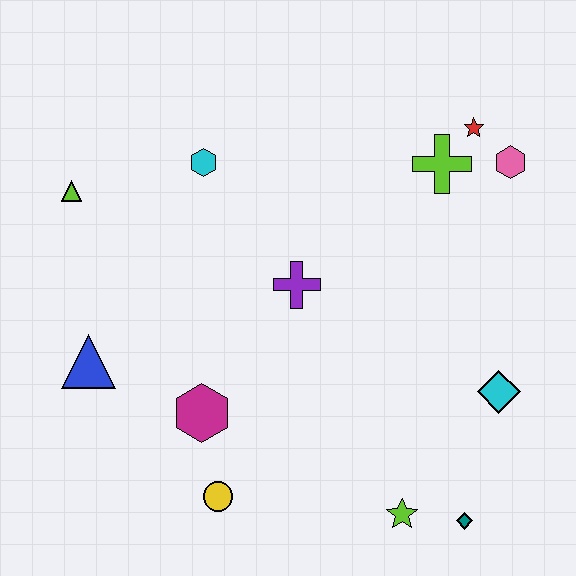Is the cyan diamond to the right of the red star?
Yes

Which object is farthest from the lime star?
The lime triangle is farthest from the lime star.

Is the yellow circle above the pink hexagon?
No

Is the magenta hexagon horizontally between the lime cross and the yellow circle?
No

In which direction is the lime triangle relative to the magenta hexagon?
The lime triangle is above the magenta hexagon.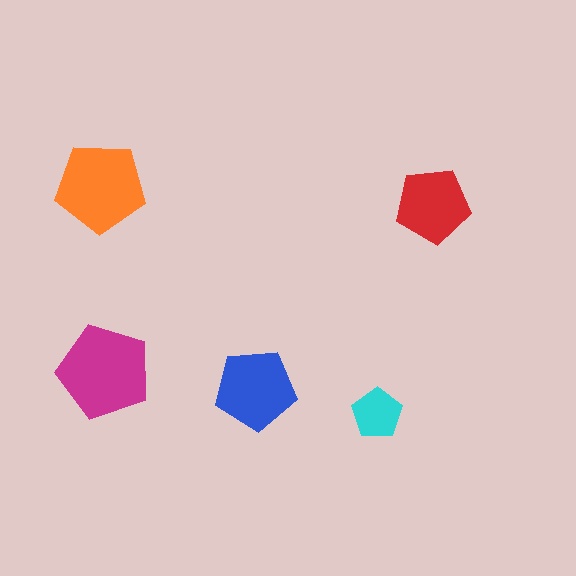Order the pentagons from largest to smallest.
the magenta one, the orange one, the blue one, the red one, the cyan one.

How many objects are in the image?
There are 5 objects in the image.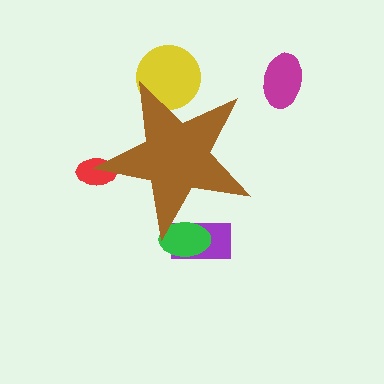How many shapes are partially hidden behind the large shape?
4 shapes are partially hidden.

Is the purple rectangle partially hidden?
Yes, the purple rectangle is partially hidden behind the brown star.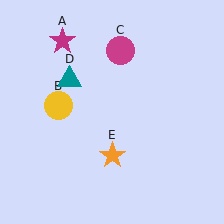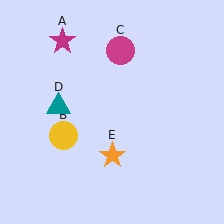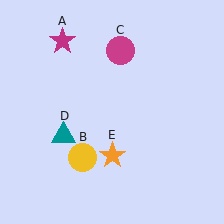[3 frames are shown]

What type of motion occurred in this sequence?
The yellow circle (object B), teal triangle (object D) rotated counterclockwise around the center of the scene.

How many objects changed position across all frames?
2 objects changed position: yellow circle (object B), teal triangle (object D).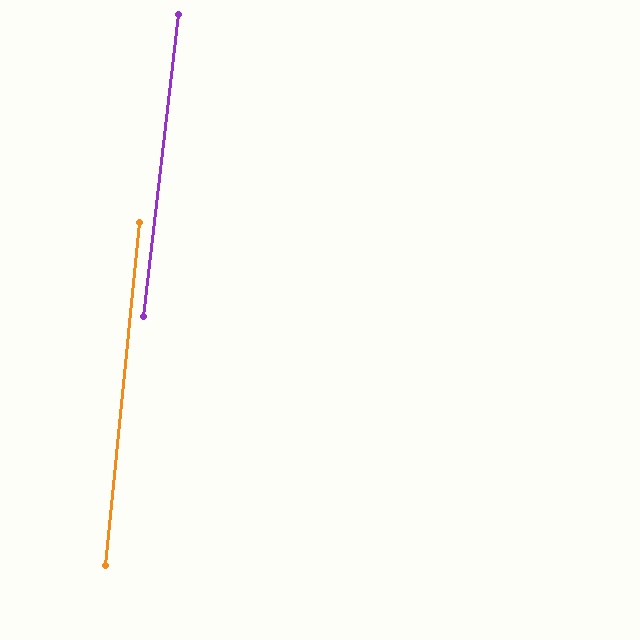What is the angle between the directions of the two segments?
Approximately 1 degree.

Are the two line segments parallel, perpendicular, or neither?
Parallel — their directions differ by only 1.0°.